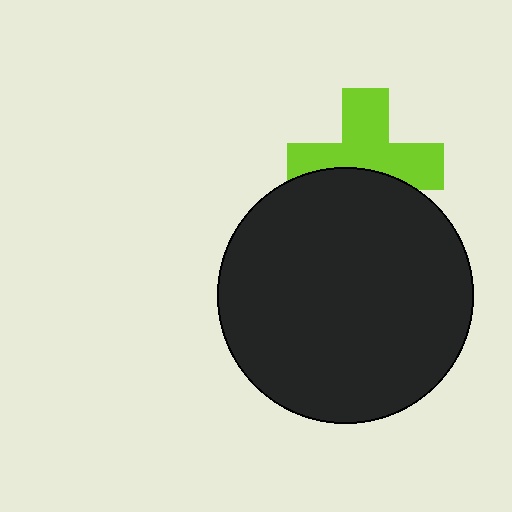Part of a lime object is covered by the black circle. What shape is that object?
It is a cross.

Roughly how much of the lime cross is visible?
About half of it is visible (roughly 62%).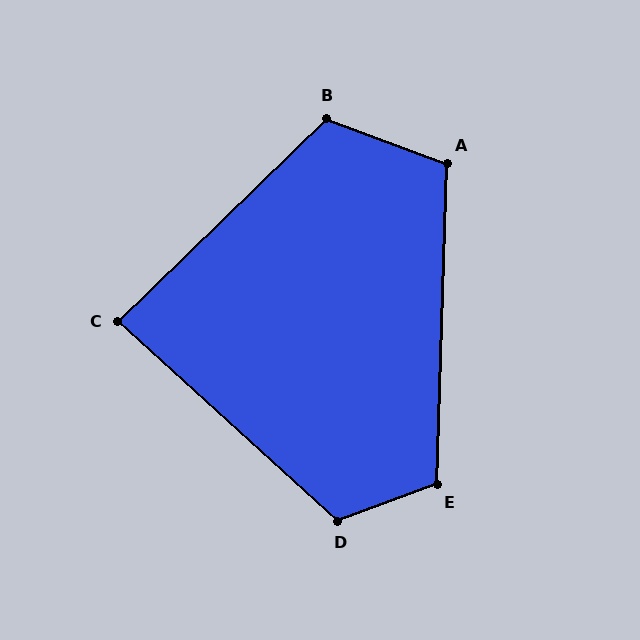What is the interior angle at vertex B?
Approximately 115 degrees (obtuse).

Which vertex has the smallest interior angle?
C, at approximately 87 degrees.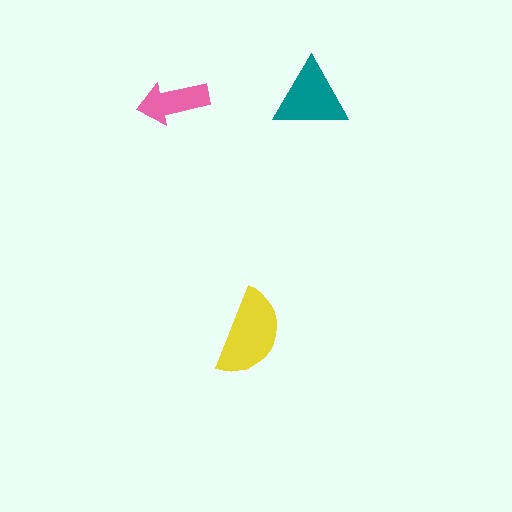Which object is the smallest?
The pink arrow.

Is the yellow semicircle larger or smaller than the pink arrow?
Larger.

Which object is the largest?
The yellow semicircle.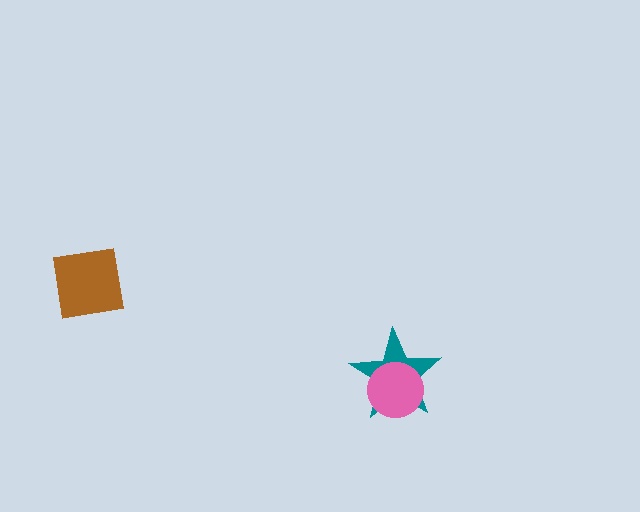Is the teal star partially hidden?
Yes, it is partially covered by another shape.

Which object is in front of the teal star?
The pink circle is in front of the teal star.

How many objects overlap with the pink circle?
1 object overlaps with the pink circle.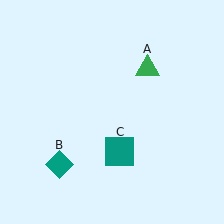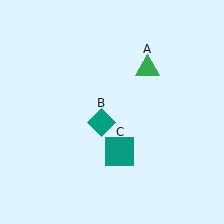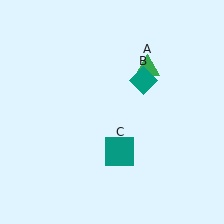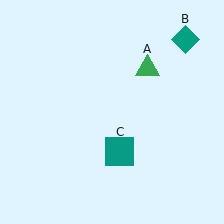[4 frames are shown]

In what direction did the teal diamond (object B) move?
The teal diamond (object B) moved up and to the right.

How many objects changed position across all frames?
1 object changed position: teal diamond (object B).